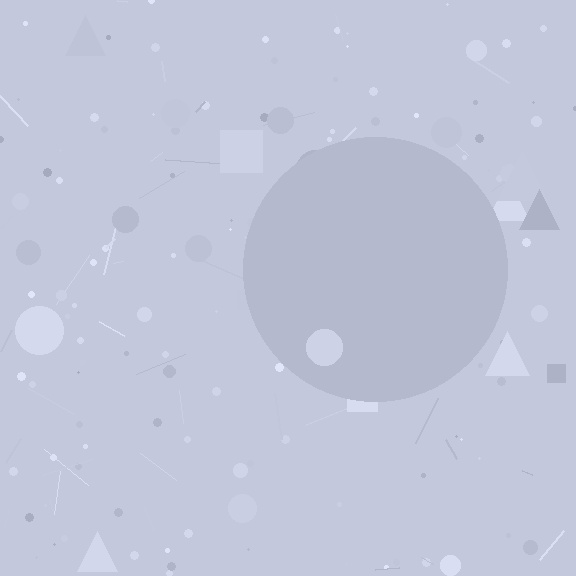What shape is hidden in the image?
A circle is hidden in the image.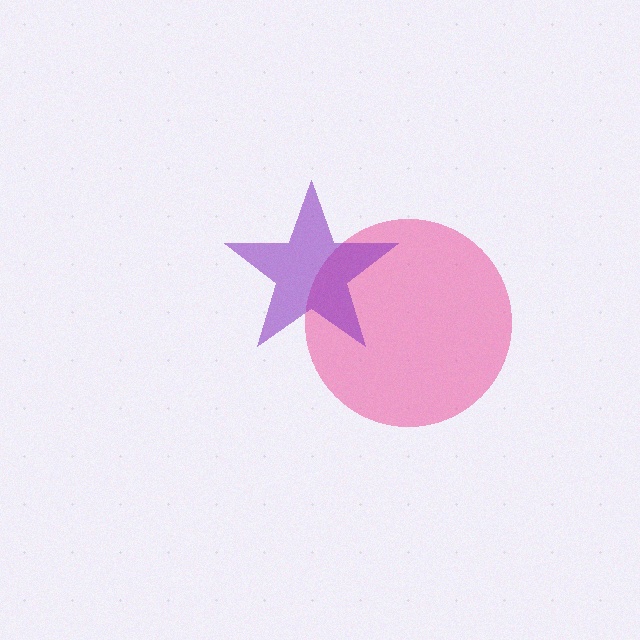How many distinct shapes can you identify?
There are 2 distinct shapes: a pink circle, a purple star.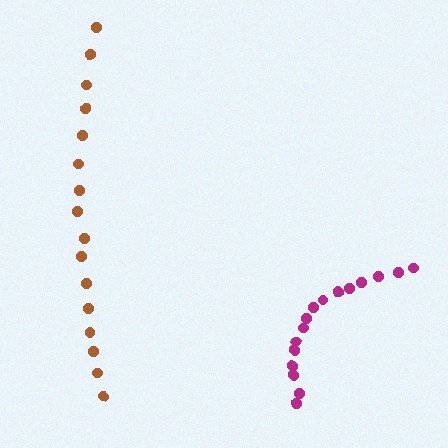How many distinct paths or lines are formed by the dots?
There are 2 distinct paths.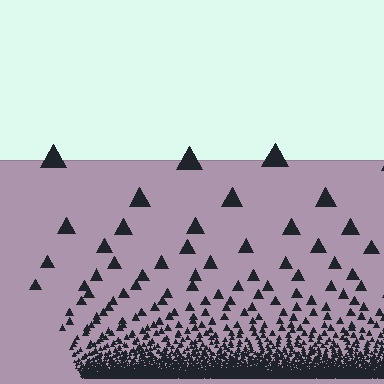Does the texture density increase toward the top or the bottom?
Density increases toward the bottom.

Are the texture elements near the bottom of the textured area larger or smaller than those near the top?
Smaller. The gradient is inverted — elements near the bottom are smaller and denser.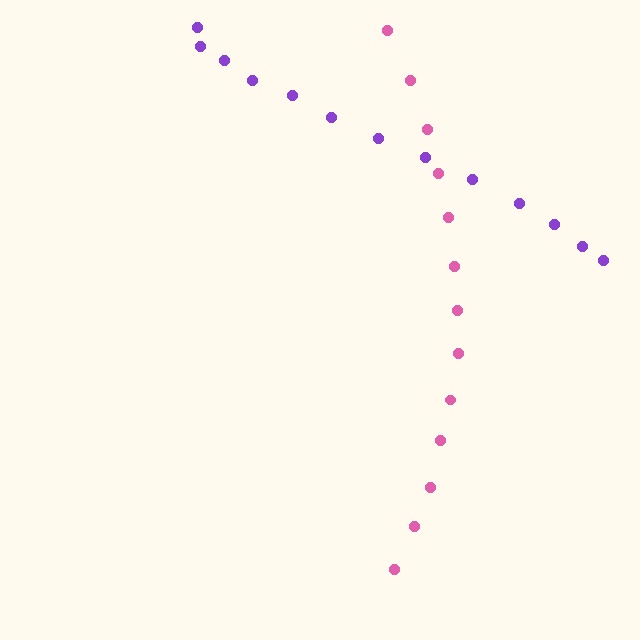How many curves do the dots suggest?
There are 2 distinct paths.